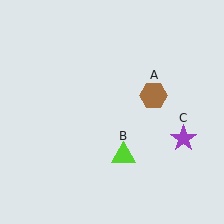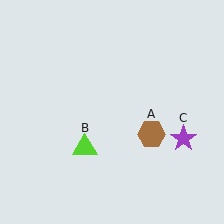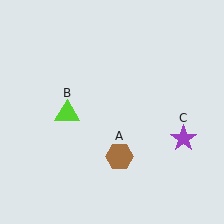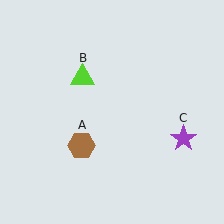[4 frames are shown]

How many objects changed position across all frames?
2 objects changed position: brown hexagon (object A), lime triangle (object B).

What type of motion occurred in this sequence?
The brown hexagon (object A), lime triangle (object B) rotated clockwise around the center of the scene.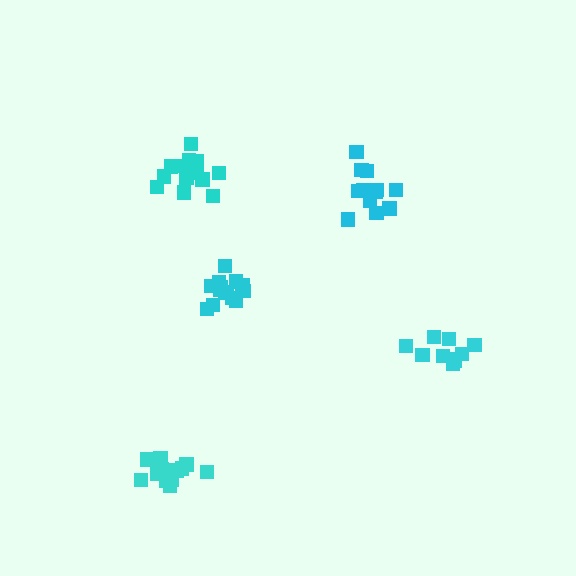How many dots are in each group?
Group 1: 13 dots, Group 2: 14 dots, Group 3: 14 dots, Group 4: 14 dots, Group 5: 10 dots (65 total).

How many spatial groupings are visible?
There are 5 spatial groupings.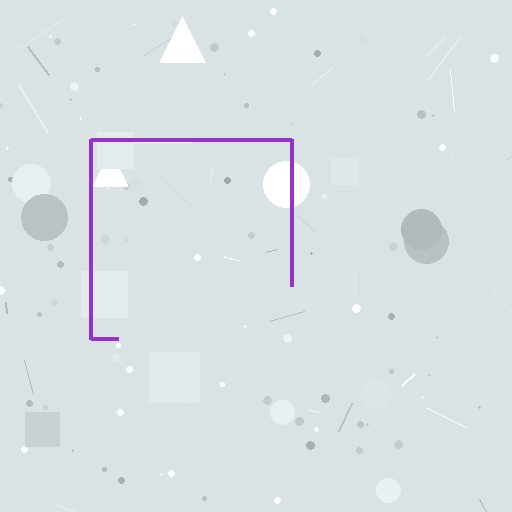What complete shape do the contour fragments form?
The contour fragments form a square.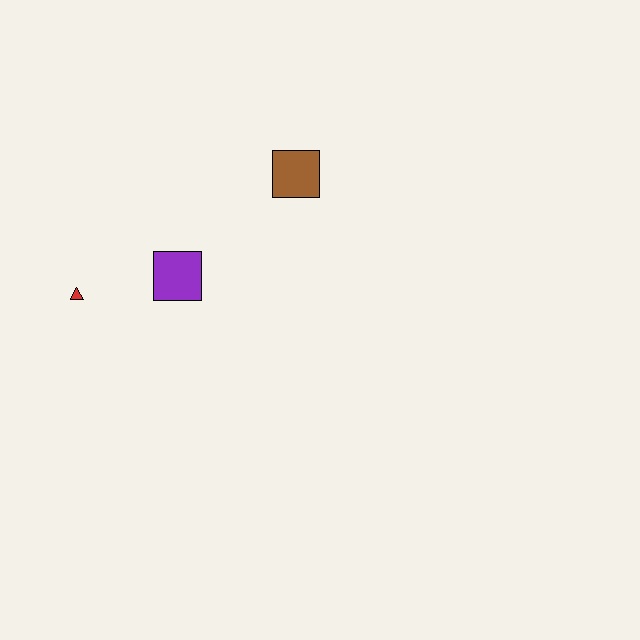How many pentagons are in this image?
There are no pentagons.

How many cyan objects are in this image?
There are no cyan objects.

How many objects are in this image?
There are 3 objects.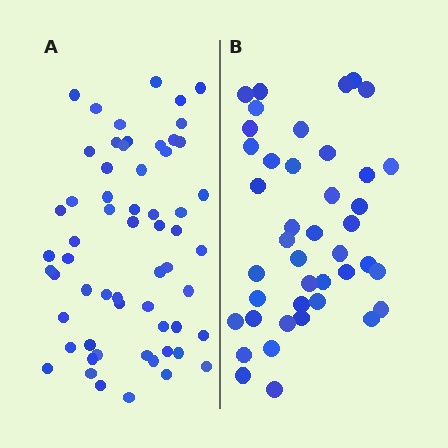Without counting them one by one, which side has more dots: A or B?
Region A (the left region) has more dots.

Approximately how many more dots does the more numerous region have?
Region A has approximately 20 more dots than region B.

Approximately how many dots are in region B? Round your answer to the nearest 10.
About 40 dots. (The exact count is 42, which rounds to 40.)